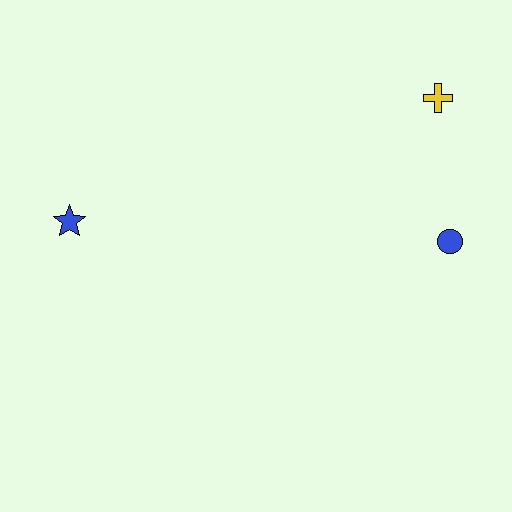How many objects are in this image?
There are 3 objects.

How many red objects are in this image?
There are no red objects.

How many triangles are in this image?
There are no triangles.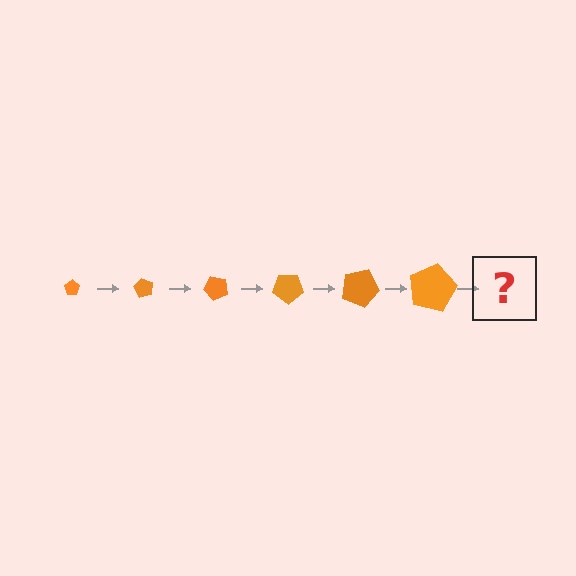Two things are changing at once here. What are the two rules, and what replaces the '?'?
The two rules are that the pentagon grows larger each step and it rotates 60 degrees each step. The '?' should be a pentagon, larger than the previous one and rotated 360 degrees from the start.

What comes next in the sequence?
The next element should be a pentagon, larger than the previous one and rotated 360 degrees from the start.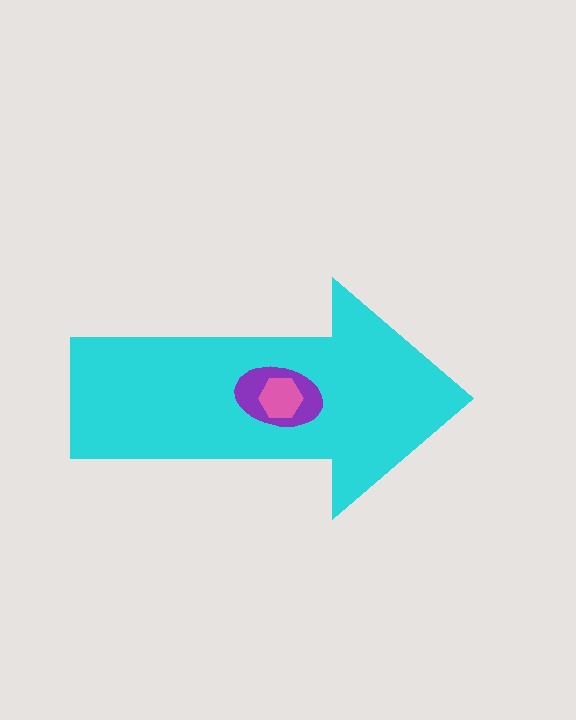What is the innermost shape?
The pink hexagon.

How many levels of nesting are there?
3.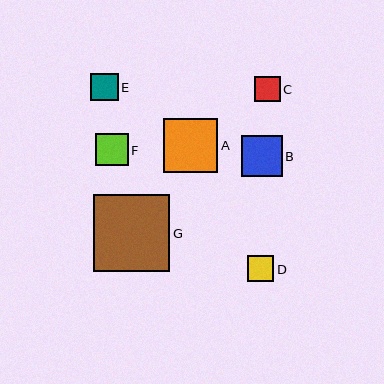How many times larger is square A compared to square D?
Square A is approximately 2.1 times the size of square D.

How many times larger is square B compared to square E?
Square B is approximately 1.5 times the size of square E.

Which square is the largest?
Square G is the largest with a size of approximately 76 pixels.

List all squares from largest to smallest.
From largest to smallest: G, A, B, F, E, D, C.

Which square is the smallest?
Square C is the smallest with a size of approximately 25 pixels.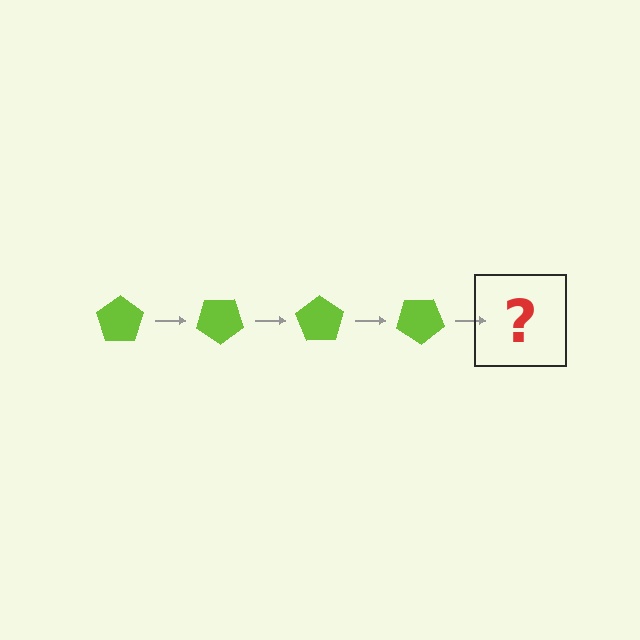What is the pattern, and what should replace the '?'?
The pattern is that the pentagon rotates 35 degrees each step. The '?' should be a lime pentagon rotated 140 degrees.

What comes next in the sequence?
The next element should be a lime pentagon rotated 140 degrees.